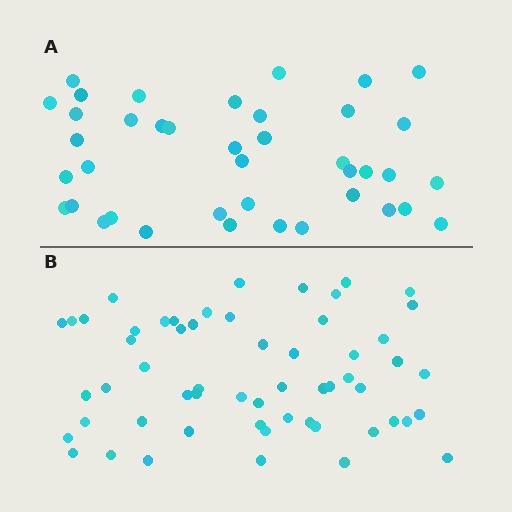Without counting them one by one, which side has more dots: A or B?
Region B (the bottom region) has more dots.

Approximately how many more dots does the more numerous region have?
Region B has approximately 15 more dots than region A.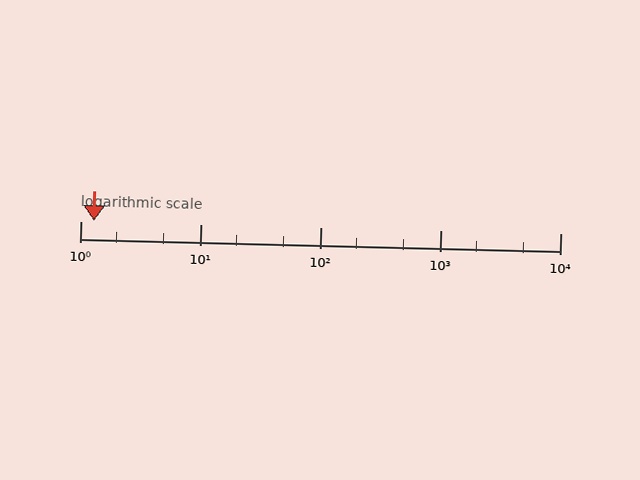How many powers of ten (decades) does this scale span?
The scale spans 4 decades, from 1 to 10000.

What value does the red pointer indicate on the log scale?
The pointer indicates approximately 1.3.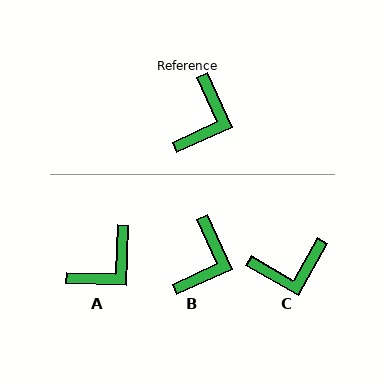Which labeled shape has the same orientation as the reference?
B.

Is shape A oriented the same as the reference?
No, it is off by about 27 degrees.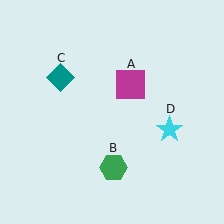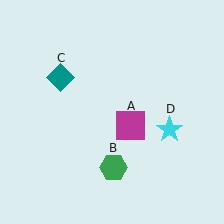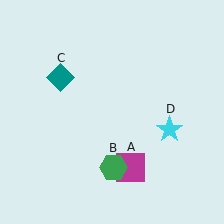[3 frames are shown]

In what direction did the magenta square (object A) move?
The magenta square (object A) moved down.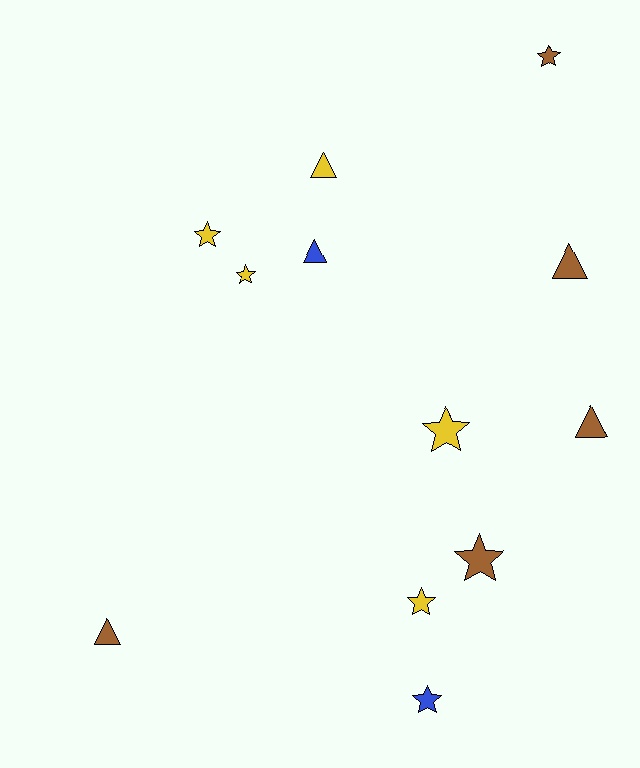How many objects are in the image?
There are 12 objects.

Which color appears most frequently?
Brown, with 5 objects.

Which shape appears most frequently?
Star, with 7 objects.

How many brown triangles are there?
There are 3 brown triangles.